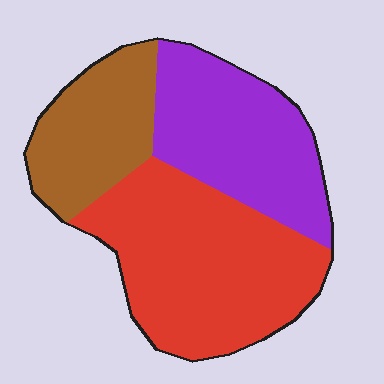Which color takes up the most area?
Red, at roughly 45%.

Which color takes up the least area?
Brown, at roughly 25%.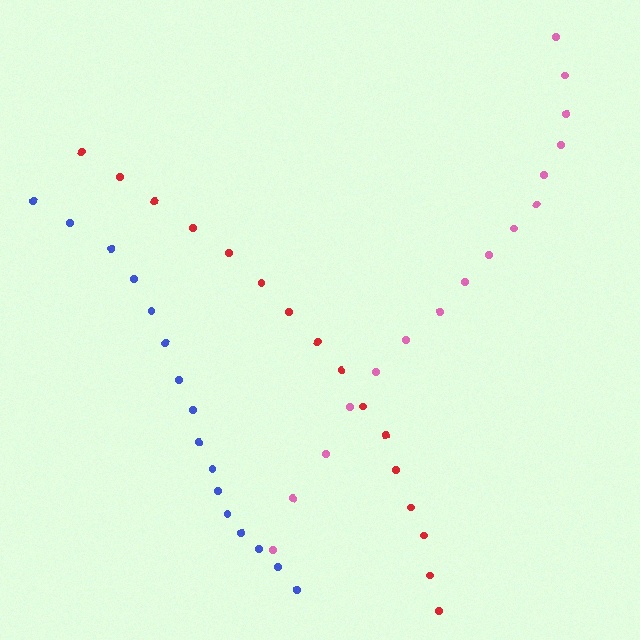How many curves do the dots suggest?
There are 3 distinct paths.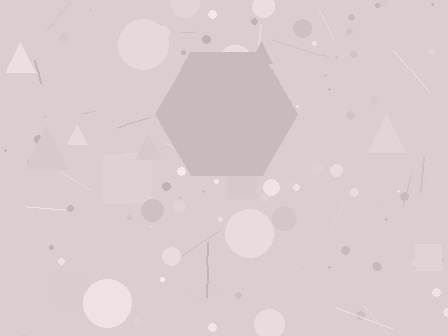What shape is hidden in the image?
A hexagon is hidden in the image.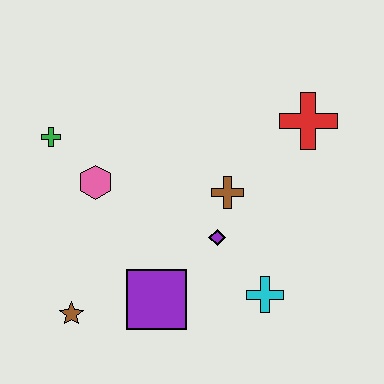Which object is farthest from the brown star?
The red cross is farthest from the brown star.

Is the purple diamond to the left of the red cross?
Yes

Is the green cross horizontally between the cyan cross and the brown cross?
No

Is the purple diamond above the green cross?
No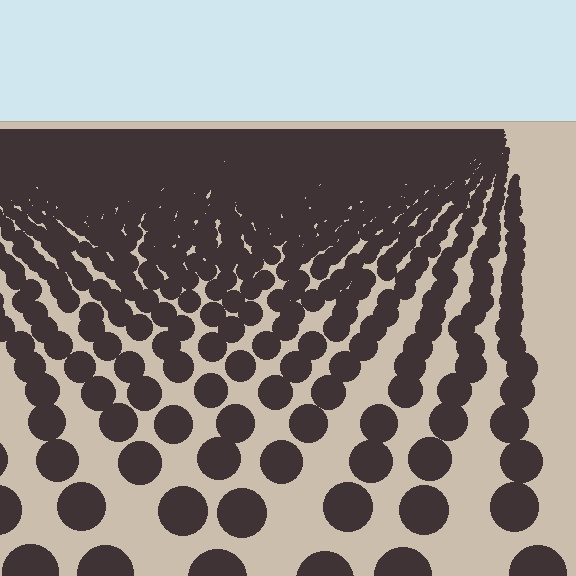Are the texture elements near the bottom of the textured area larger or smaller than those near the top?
Larger. Near the bottom, elements are closer to the viewer and appear at a bigger on-screen size.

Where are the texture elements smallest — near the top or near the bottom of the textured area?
Near the top.